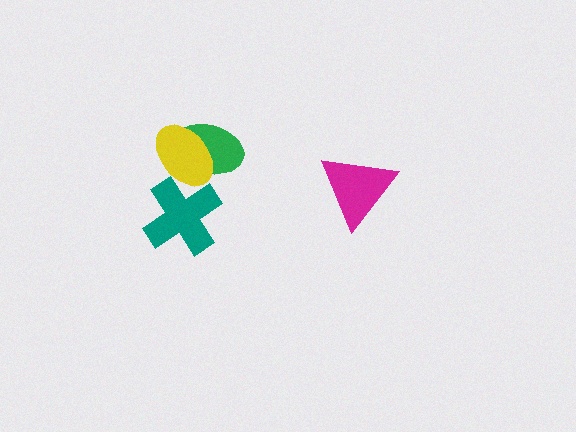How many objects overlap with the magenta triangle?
0 objects overlap with the magenta triangle.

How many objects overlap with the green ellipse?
1 object overlaps with the green ellipse.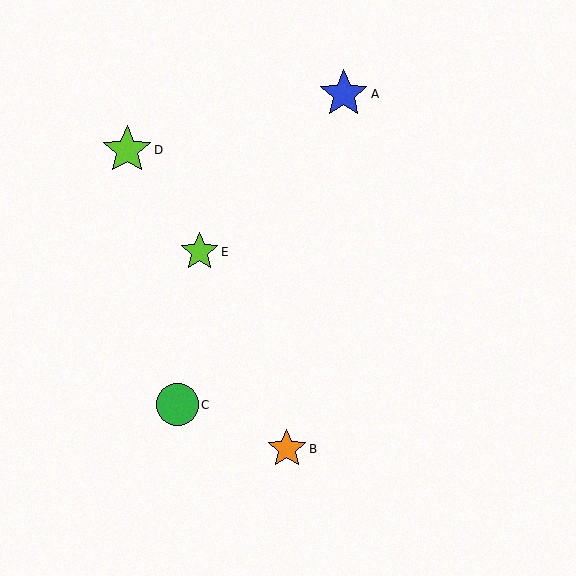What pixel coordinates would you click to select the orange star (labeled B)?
Click at (287, 449) to select the orange star B.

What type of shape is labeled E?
Shape E is a lime star.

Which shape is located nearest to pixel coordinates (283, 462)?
The orange star (labeled B) at (287, 449) is nearest to that location.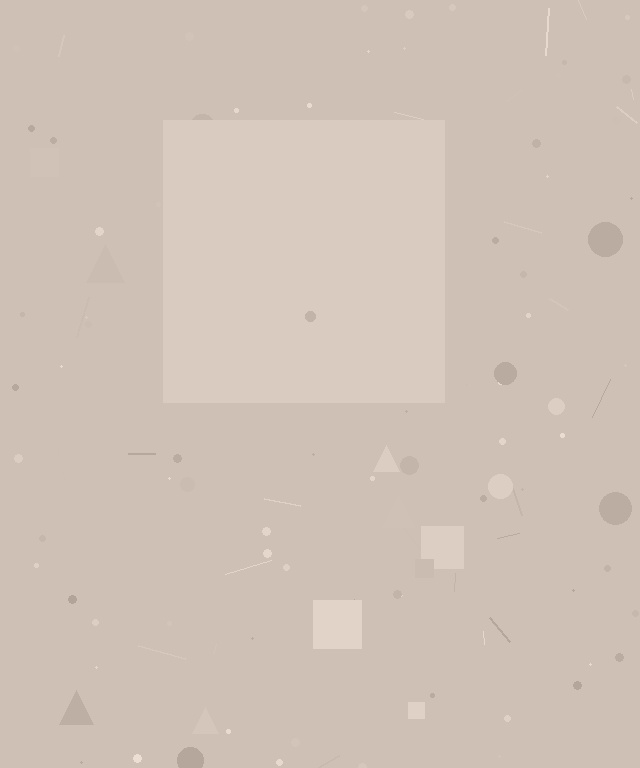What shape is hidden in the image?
A square is hidden in the image.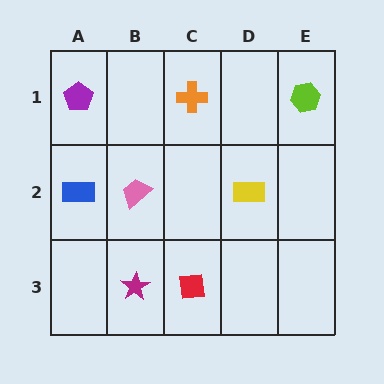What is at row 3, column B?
A magenta star.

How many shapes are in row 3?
2 shapes.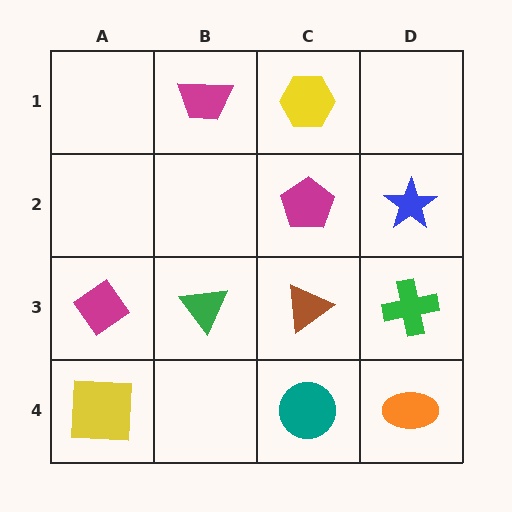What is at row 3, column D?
A green cross.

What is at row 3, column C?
A brown triangle.